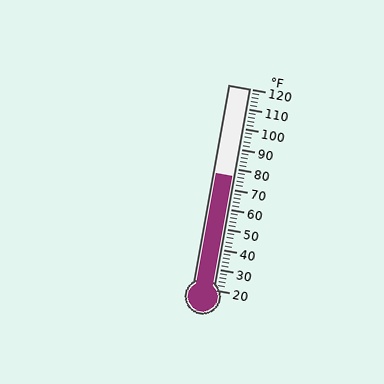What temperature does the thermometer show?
The thermometer shows approximately 76°F.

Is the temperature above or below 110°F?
The temperature is below 110°F.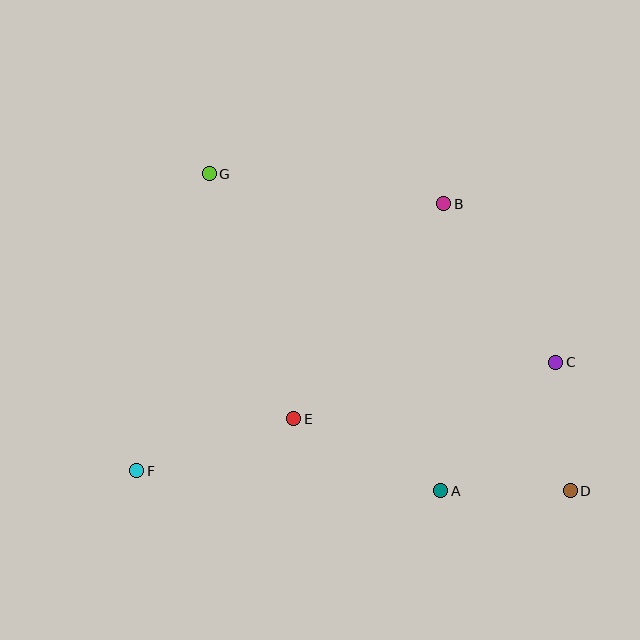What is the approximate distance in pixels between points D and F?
The distance between D and F is approximately 434 pixels.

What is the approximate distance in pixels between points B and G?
The distance between B and G is approximately 236 pixels.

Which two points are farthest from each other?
Points D and G are farthest from each other.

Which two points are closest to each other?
Points C and D are closest to each other.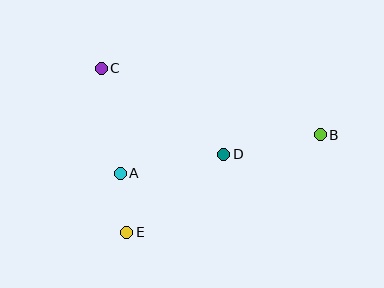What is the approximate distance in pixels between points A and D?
The distance between A and D is approximately 105 pixels.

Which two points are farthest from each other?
Points B and C are farthest from each other.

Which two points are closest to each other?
Points A and E are closest to each other.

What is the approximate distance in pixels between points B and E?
The distance between B and E is approximately 217 pixels.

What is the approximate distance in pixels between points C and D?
The distance between C and D is approximately 150 pixels.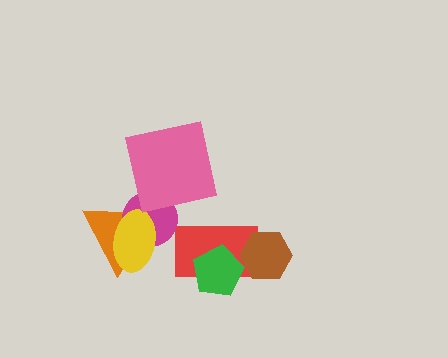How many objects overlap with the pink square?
1 object overlaps with the pink square.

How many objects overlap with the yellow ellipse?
2 objects overlap with the yellow ellipse.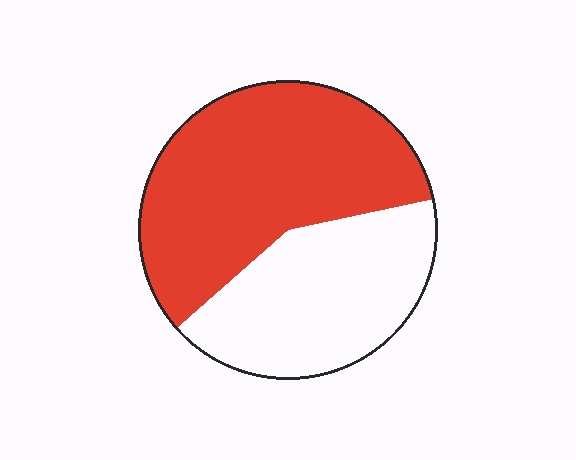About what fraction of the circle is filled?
About three fifths (3/5).